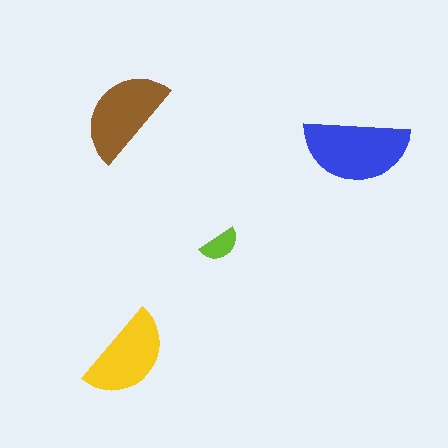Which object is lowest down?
The yellow semicircle is bottommost.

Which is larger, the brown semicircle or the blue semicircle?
The blue one.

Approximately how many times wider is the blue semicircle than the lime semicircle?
About 2.5 times wider.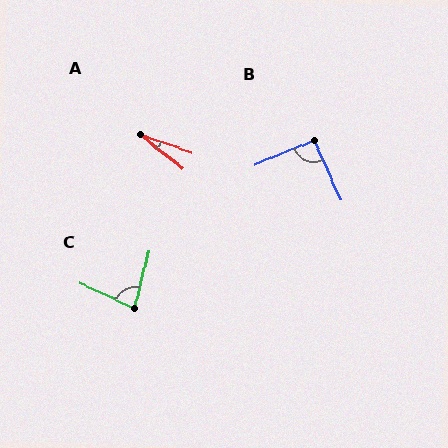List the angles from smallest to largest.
A (20°), C (79°), B (92°).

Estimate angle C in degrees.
Approximately 79 degrees.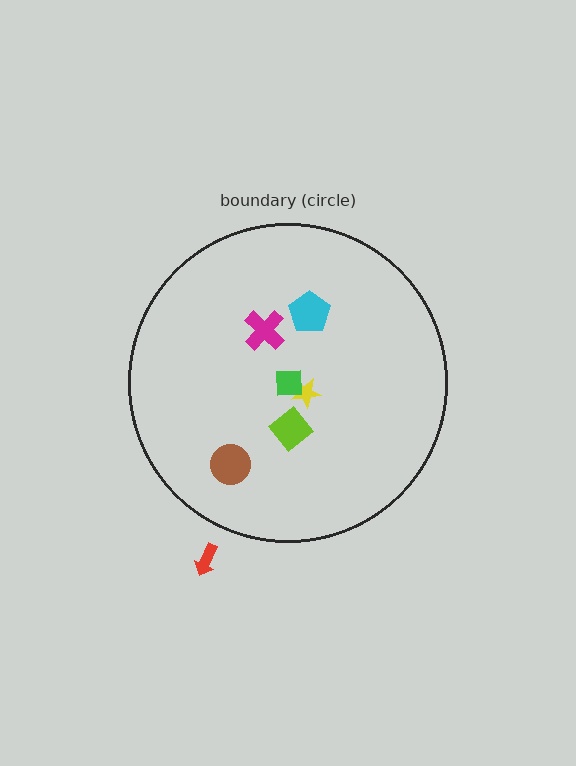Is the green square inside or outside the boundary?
Inside.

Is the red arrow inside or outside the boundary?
Outside.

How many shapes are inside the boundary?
6 inside, 1 outside.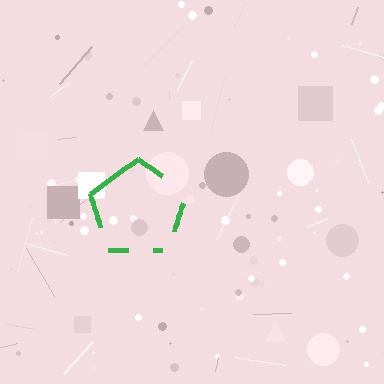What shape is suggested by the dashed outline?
The dashed outline suggests a pentagon.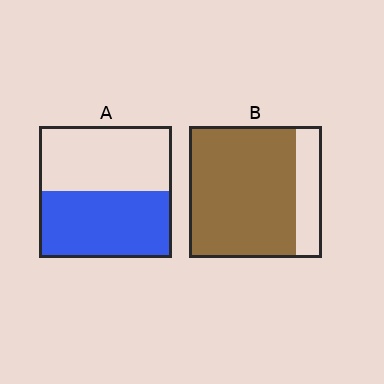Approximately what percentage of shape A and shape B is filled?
A is approximately 50% and B is approximately 80%.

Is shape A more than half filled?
Roughly half.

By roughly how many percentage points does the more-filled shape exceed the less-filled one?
By roughly 30 percentage points (B over A).